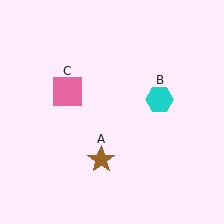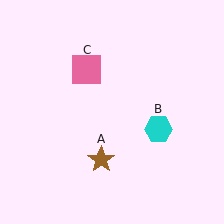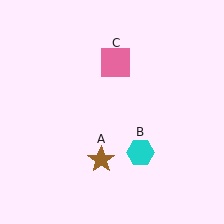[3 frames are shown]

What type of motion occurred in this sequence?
The cyan hexagon (object B), pink square (object C) rotated clockwise around the center of the scene.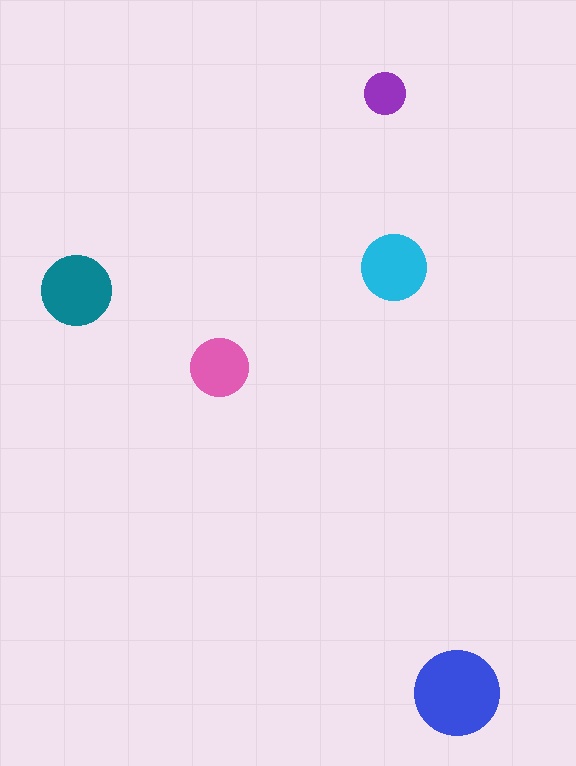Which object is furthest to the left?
The teal circle is leftmost.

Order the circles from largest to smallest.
the blue one, the teal one, the cyan one, the pink one, the purple one.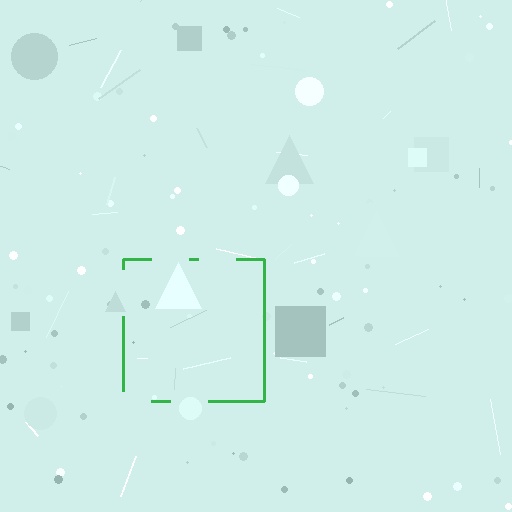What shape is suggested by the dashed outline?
The dashed outline suggests a square.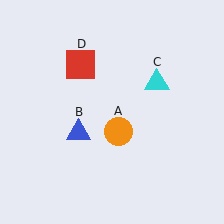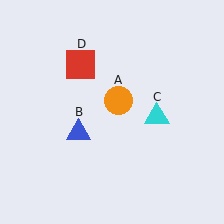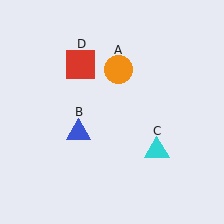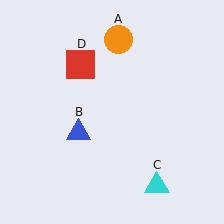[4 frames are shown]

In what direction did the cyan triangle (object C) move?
The cyan triangle (object C) moved down.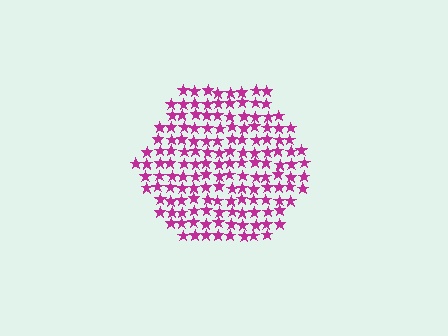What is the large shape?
The large shape is a hexagon.